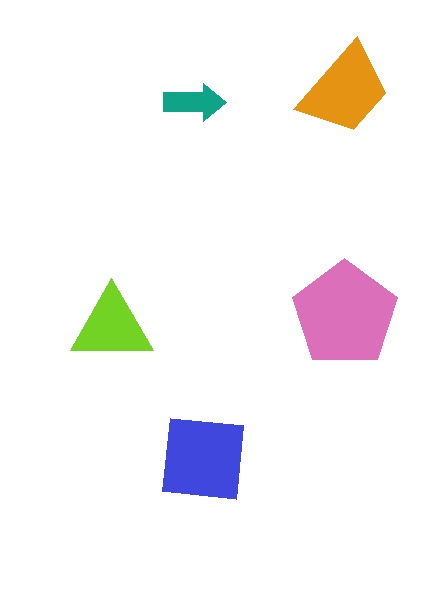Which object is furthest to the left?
The lime triangle is leftmost.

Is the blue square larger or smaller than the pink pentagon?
Smaller.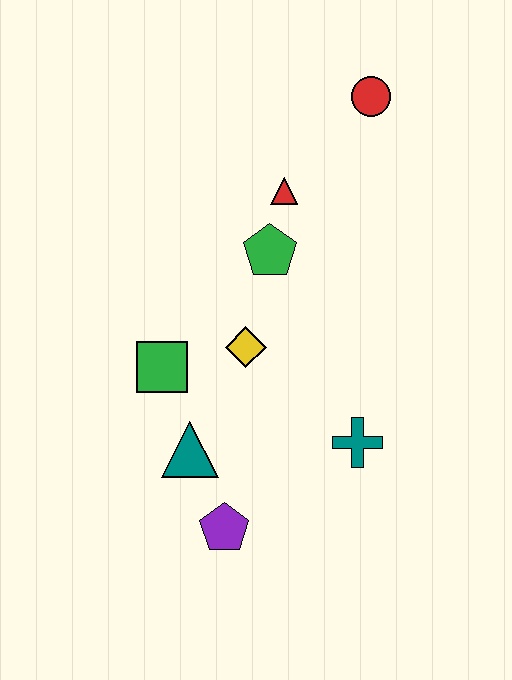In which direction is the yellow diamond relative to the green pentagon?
The yellow diamond is below the green pentagon.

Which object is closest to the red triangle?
The green pentagon is closest to the red triangle.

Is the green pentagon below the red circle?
Yes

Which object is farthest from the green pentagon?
The purple pentagon is farthest from the green pentagon.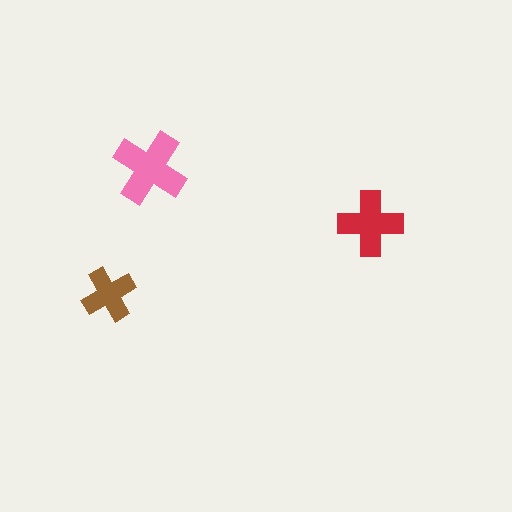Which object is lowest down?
The brown cross is bottommost.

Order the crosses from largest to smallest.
the pink one, the red one, the brown one.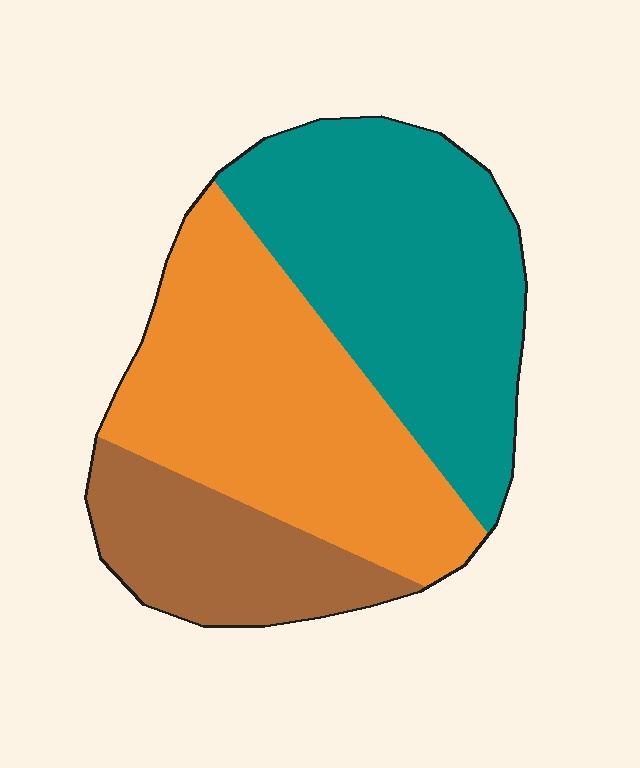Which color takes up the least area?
Brown, at roughly 20%.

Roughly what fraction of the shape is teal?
Teal takes up between a quarter and a half of the shape.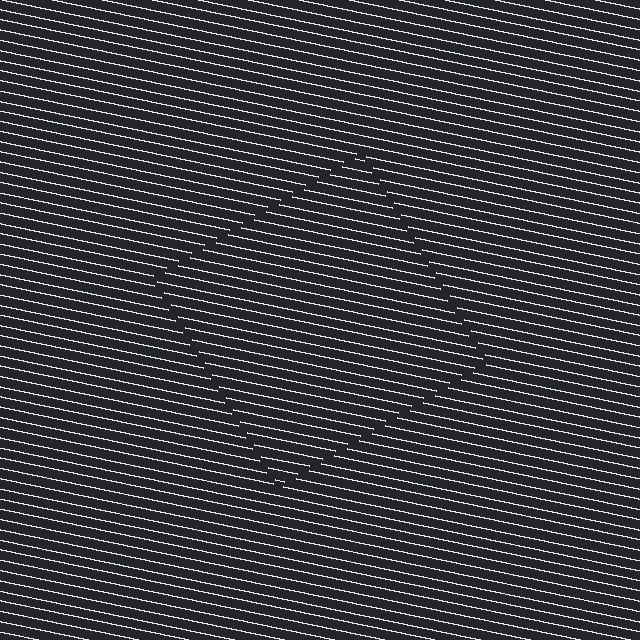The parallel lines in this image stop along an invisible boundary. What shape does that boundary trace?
An illusory square. The interior of the shape contains the same grating, shifted by half a period — the contour is defined by the phase discontinuity where line-ends from the inner and outer gratings abut.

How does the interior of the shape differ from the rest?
The interior of the shape contains the same grating, shifted by half a period — the contour is defined by the phase discontinuity where line-ends from the inner and outer gratings abut.